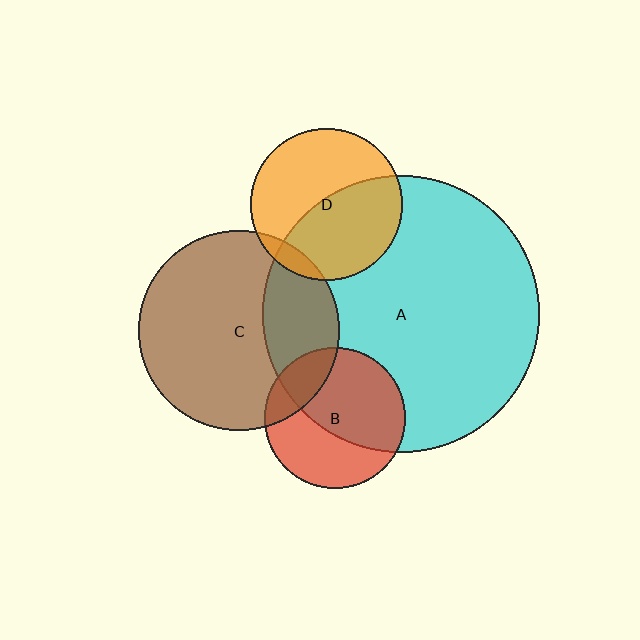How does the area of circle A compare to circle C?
Approximately 1.9 times.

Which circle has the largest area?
Circle A (cyan).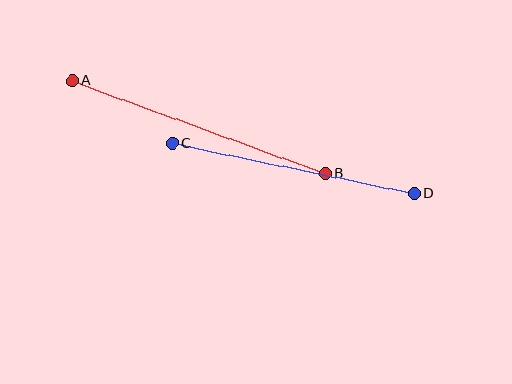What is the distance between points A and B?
The distance is approximately 270 pixels.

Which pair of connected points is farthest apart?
Points A and B are farthest apart.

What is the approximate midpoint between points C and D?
The midpoint is at approximately (293, 168) pixels.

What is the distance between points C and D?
The distance is approximately 247 pixels.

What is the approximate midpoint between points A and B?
The midpoint is at approximately (198, 127) pixels.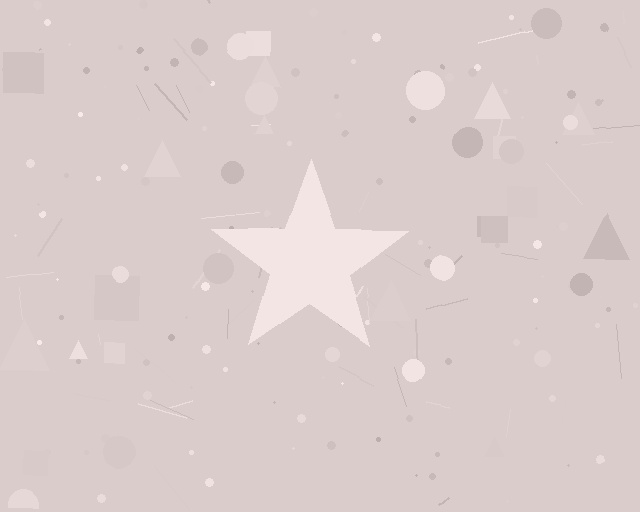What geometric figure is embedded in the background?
A star is embedded in the background.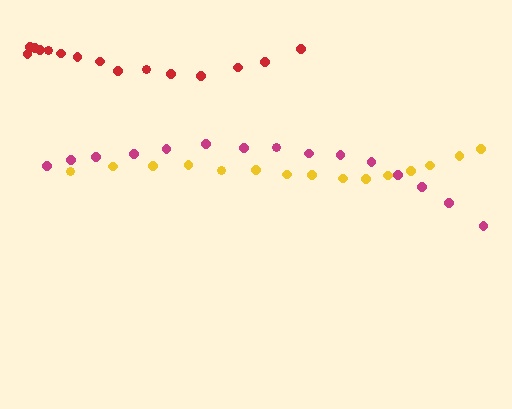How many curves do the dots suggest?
There are 3 distinct paths.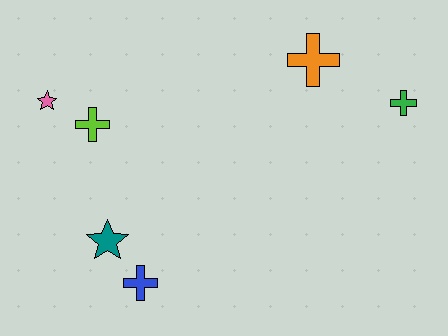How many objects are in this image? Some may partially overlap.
There are 6 objects.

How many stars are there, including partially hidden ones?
There are 2 stars.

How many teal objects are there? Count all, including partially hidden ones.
There is 1 teal object.